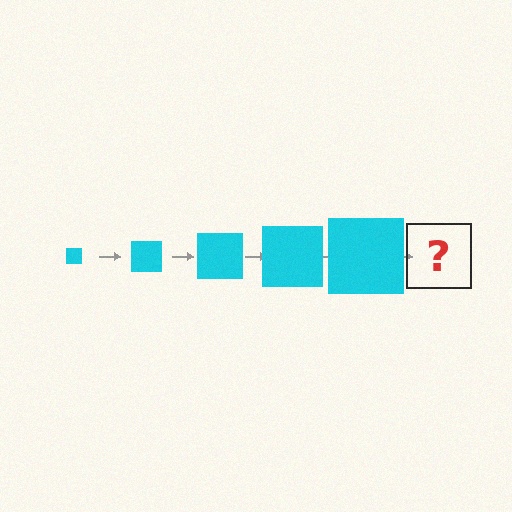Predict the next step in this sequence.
The next step is a cyan square, larger than the previous one.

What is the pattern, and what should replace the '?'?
The pattern is that the square gets progressively larger each step. The '?' should be a cyan square, larger than the previous one.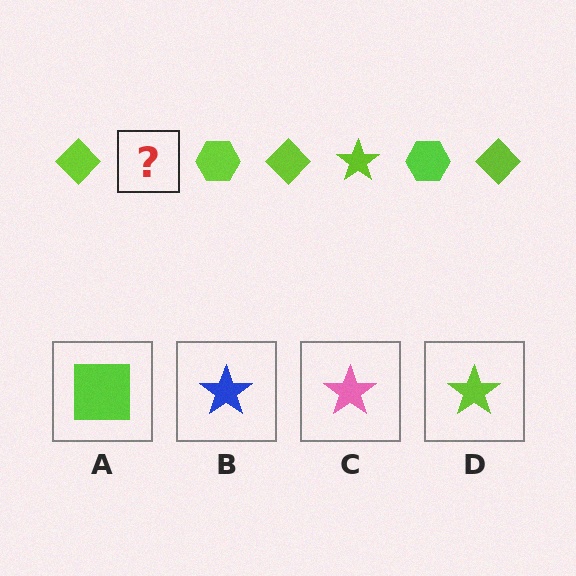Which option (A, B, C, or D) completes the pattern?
D.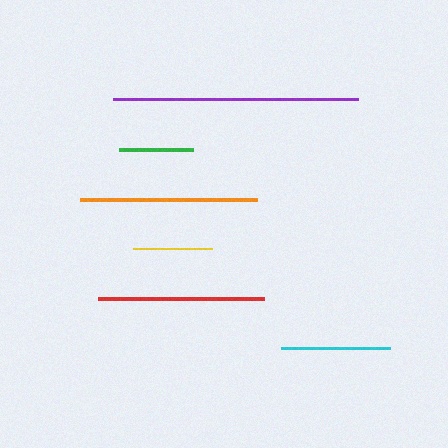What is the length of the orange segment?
The orange segment is approximately 176 pixels long.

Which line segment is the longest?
The purple line is the longest at approximately 245 pixels.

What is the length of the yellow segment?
The yellow segment is approximately 78 pixels long.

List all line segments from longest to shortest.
From longest to shortest: purple, orange, red, cyan, yellow, green.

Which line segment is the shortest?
The green line is the shortest at approximately 74 pixels.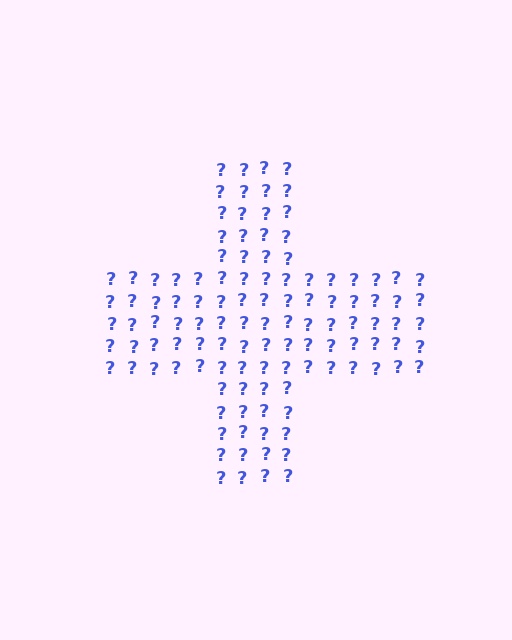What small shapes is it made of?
It is made of small question marks.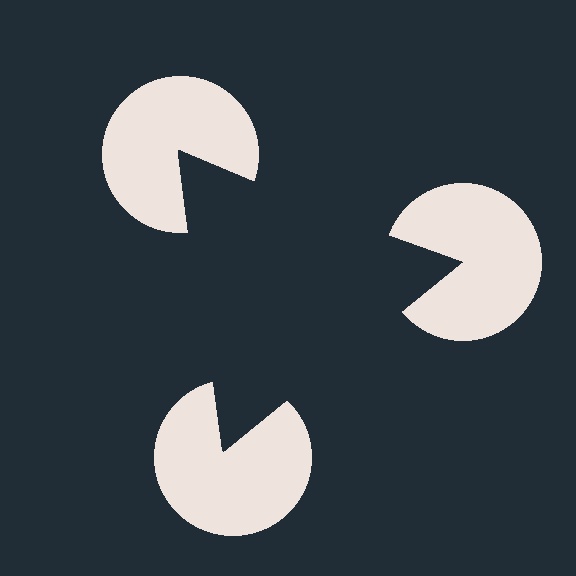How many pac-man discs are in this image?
There are 3 — one at each vertex of the illusory triangle.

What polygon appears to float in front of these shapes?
An illusory triangle — its edges are inferred from the aligned wedge cuts in the pac-man discs, not physically drawn.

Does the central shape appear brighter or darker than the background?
It typically appears slightly darker than the background, even though no actual brightness change is drawn.